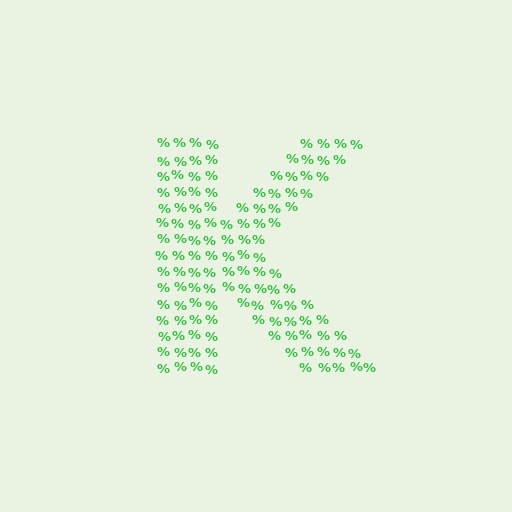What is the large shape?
The large shape is the letter K.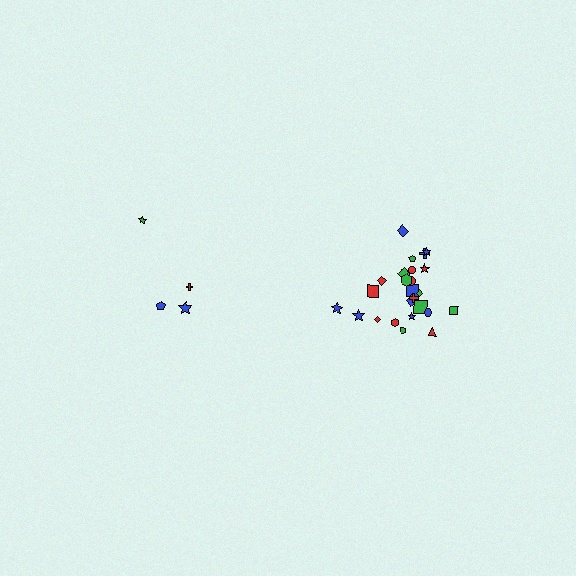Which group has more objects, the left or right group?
The right group.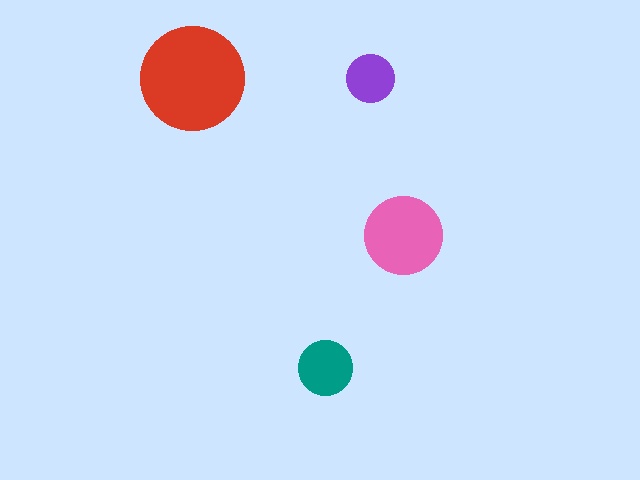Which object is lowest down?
The teal circle is bottommost.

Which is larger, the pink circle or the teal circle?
The pink one.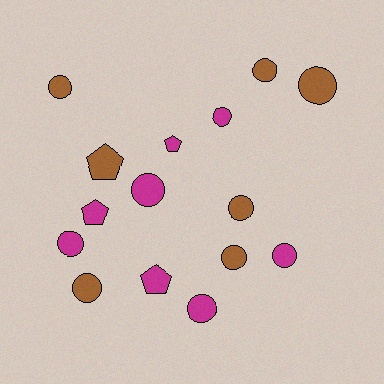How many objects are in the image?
There are 15 objects.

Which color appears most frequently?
Magenta, with 8 objects.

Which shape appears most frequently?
Circle, with 11 objects.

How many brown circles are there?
There are 6 brown circles.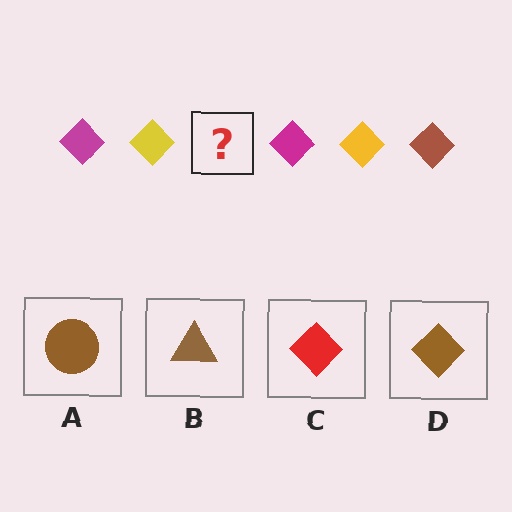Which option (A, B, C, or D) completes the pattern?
D.